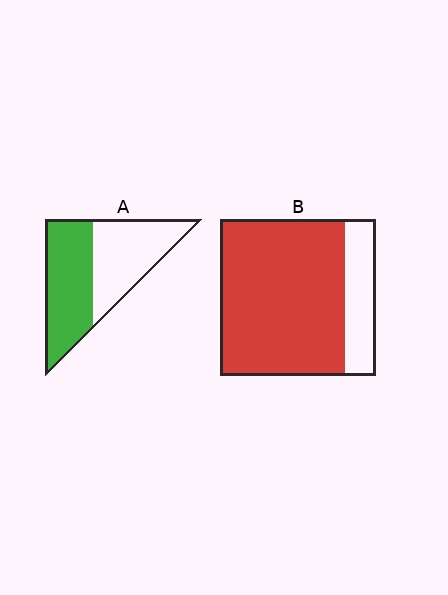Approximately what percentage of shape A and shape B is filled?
A is approximately 50% and B is approximately 80%.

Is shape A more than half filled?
Roughly half.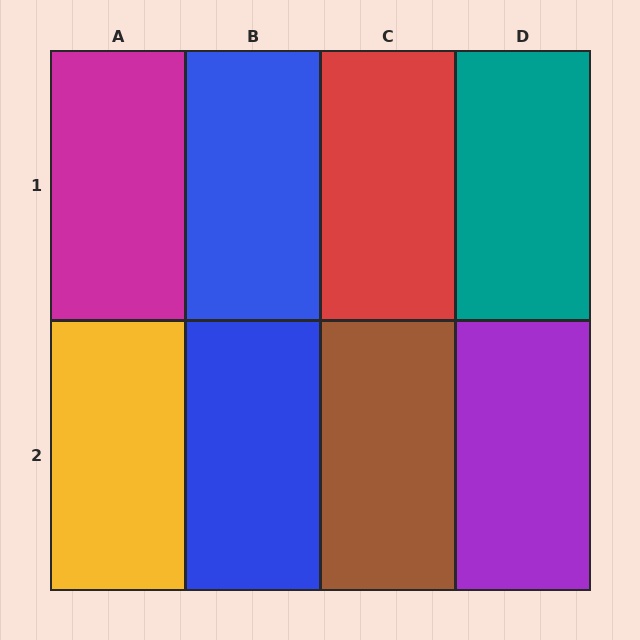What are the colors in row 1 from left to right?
Magenta, blue, red, teal.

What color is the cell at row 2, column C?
Brown.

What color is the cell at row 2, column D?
Purple.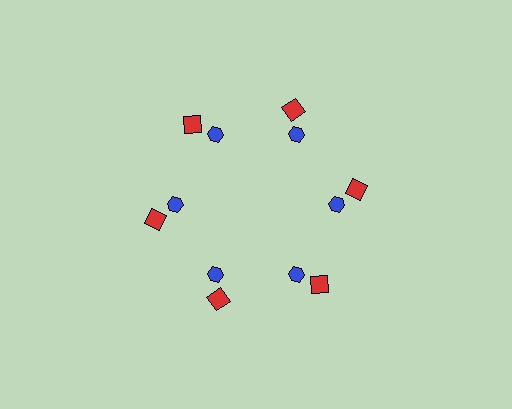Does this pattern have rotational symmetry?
Yes, this pattern has 6-fold rotational symmetry. It looks the same after rotating 60 degrees around the center.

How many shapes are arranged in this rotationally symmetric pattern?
There are 12 shapes, arranged in 6 groups of 2.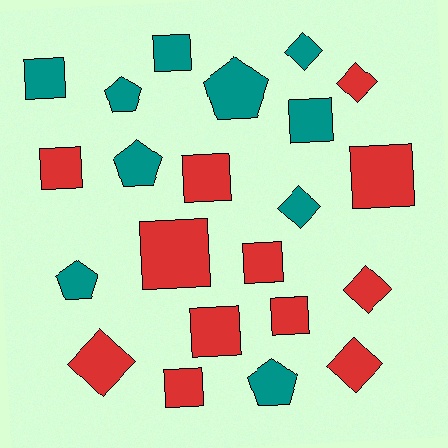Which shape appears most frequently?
Square, with 11 objects.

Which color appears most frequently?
Red, with 12 objects.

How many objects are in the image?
There are 22 objects.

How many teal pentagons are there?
There are 5 teal pentagons.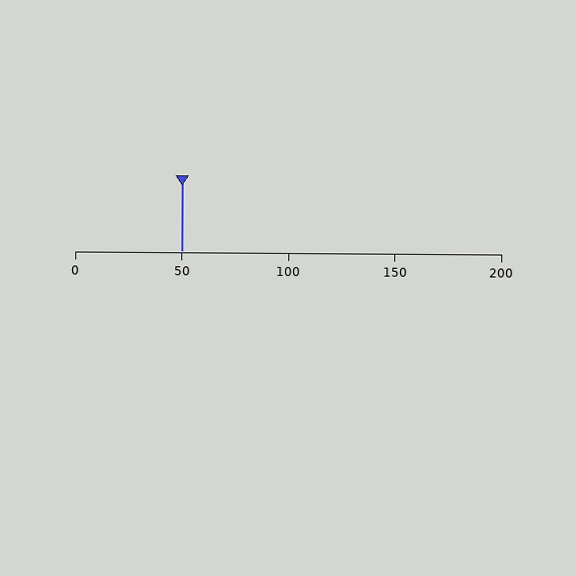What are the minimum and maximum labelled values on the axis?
The axis runs from 0 to 200.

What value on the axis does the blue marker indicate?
The marker indicates approximately 50.